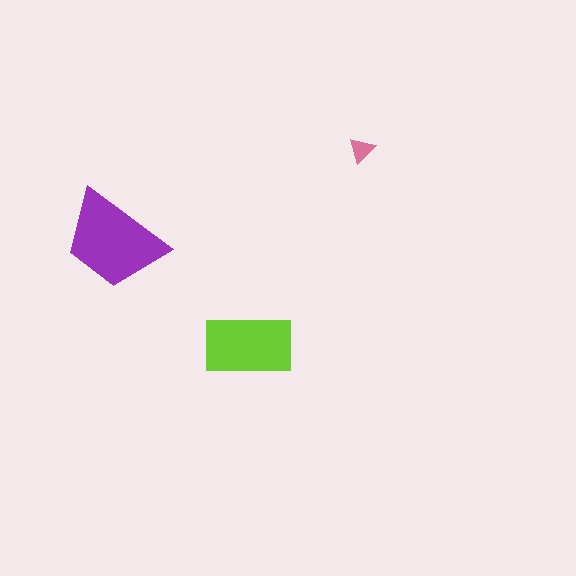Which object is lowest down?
The lime rectangle is bottommost.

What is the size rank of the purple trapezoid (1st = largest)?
1st.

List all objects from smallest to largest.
The pink triangle, the lime rectangle, the purple trapezoid.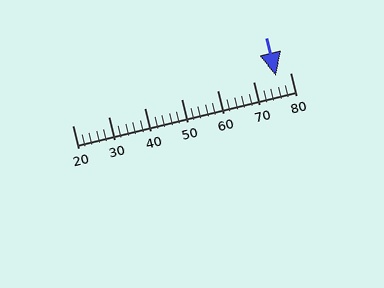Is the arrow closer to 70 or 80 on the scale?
The arrow is closer to 80.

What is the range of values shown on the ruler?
The ruler shows values from 20 to 80.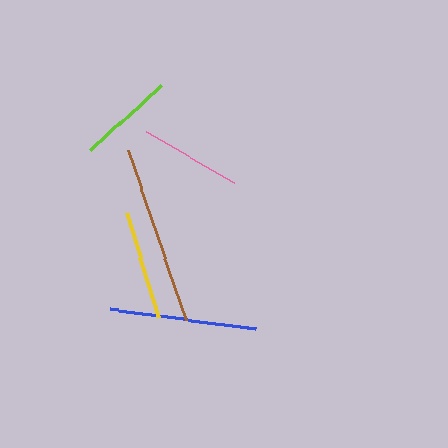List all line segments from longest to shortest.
From longest to shortest: brown, blue, yellow, pink, lime.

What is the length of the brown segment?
The brown segment is approximately 181 pixels long.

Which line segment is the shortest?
The lime line is the shortest at approximately 96 pixels.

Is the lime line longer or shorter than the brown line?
The brown line is longer than the lime line.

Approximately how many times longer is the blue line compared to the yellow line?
The blue line is approximately 1.3 times the length of the yellow line.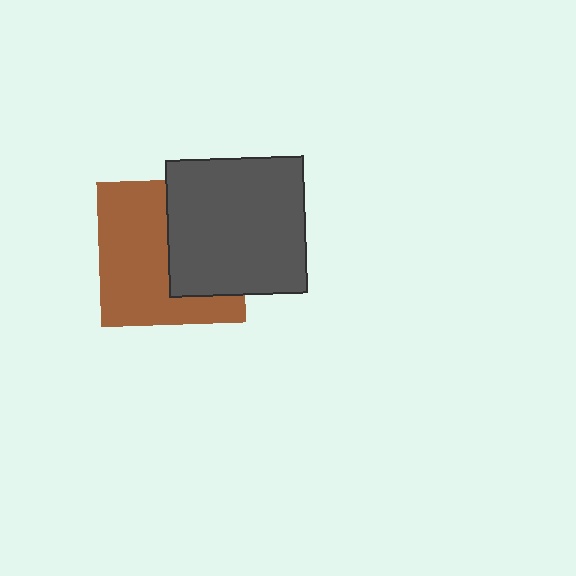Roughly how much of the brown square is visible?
About half of it is visible (roughly 58%).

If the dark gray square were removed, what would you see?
You would see the complete brown square.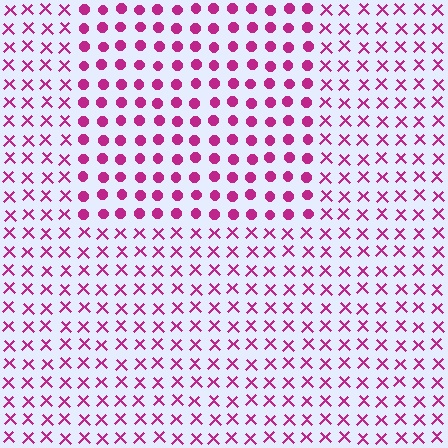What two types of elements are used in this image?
The image uses circles inside the rectangle region and X marks outside it.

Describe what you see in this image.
The image is filled with small magenta elements arranged in a uniform grid. A rectangle-shaped region contains circles, while the surrounding area contains X marks. The boundary is defined purely by the change in element shape.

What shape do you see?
I see a rectangle.